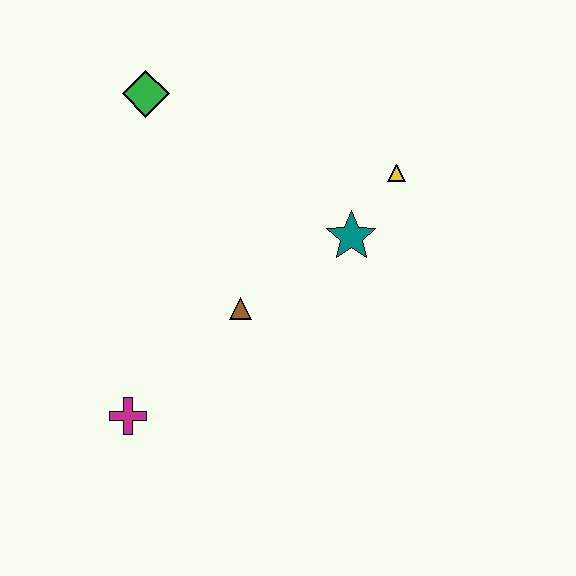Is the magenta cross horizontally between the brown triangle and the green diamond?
No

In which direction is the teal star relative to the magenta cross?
The teal star is to the right of the magenta cross.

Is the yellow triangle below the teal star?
No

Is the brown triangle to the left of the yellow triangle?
Yes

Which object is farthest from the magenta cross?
The yellow triangle is farthest from the magenta cross.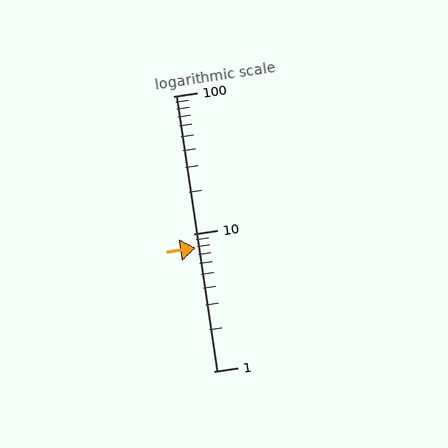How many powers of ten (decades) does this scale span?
The scale spans 2 decades, from 1 to 100.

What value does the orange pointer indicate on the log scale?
The pointer indicates approximately 7.9.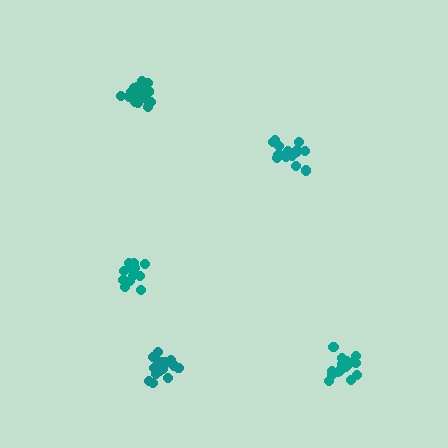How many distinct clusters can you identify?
There are 5 distinct clusters.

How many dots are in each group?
Group 1: 16 dots, Group 2: 20 dots, Group 3: 18 dots, Group 4: 16 dots, Group 5: 15 dots (85 total).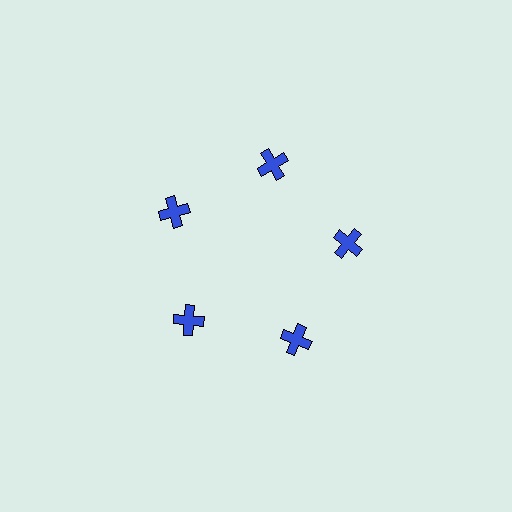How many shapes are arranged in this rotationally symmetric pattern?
There are 5 shapes, arranged in 5 groups of 1.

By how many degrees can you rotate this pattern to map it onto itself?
The pattern maps onto itself every 72 degrees of rotation.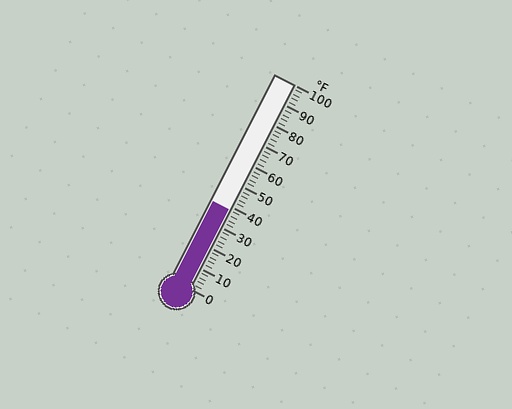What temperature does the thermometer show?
The thermometer shows approximately 38°F.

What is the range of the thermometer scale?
The thermometer scale ranges from 0°F to 100°F.